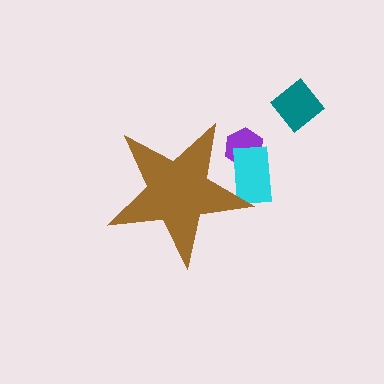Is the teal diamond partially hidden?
No, the teal diamond is fully visible.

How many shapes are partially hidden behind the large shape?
2 shapes are partially hidden.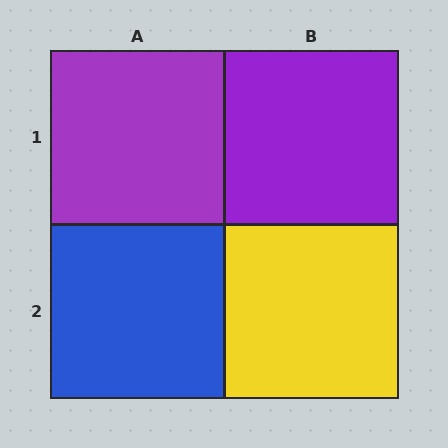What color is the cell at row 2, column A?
Blue.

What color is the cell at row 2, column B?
Yellow.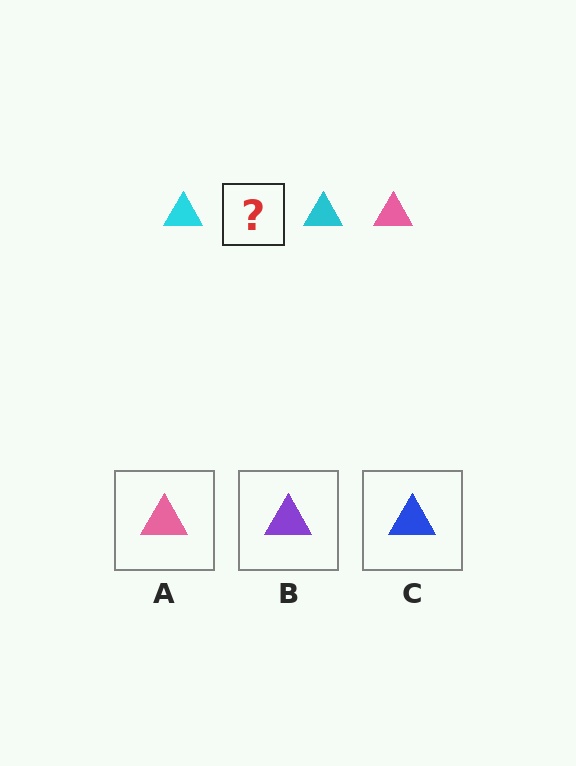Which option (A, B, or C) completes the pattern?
A.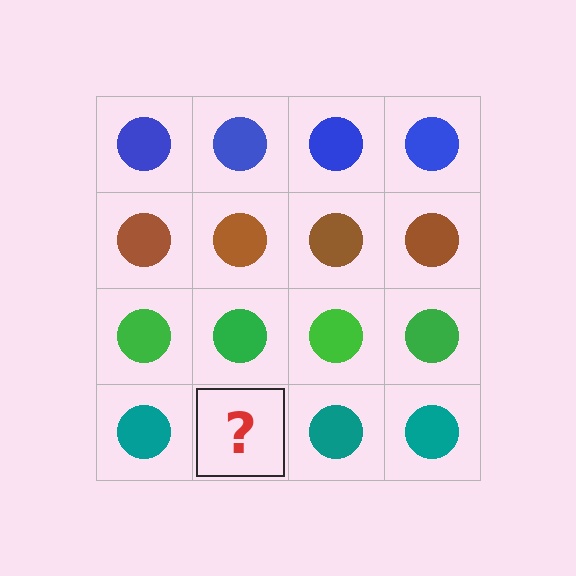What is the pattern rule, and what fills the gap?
The rule is that each row has a consistent color. The gap should be filled with a teal circle.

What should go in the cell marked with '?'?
The missing cell should contain a teal circle.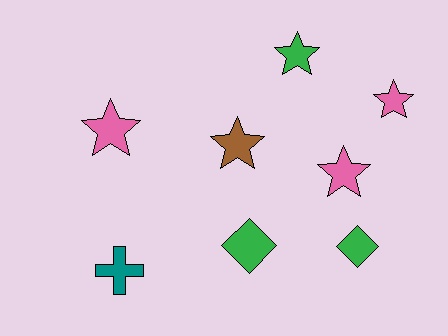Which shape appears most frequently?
Star, with 5 objects.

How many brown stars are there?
There is 1 brown star.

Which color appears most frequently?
Green, with 3 objects.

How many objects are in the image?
There are 8 objects.